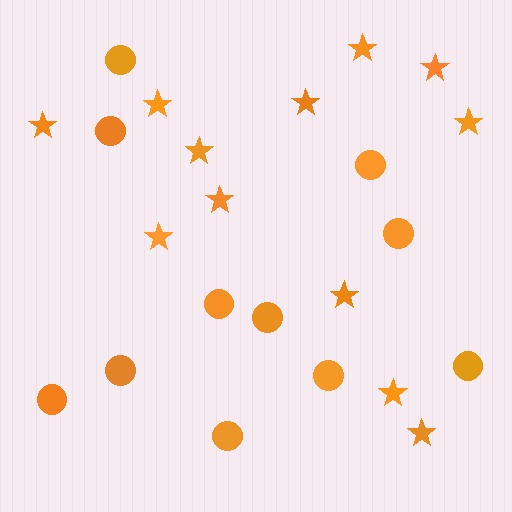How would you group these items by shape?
There are 2 groups: one group of stars (12) and one group of circles (11).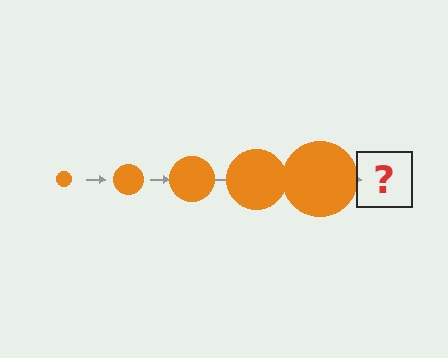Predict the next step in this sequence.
The next step is an orange circle, larger than the previous one.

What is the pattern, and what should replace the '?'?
The pattern is that the circle gets progressively larger each step. The '?' should be an orange circle, larger than the previous one.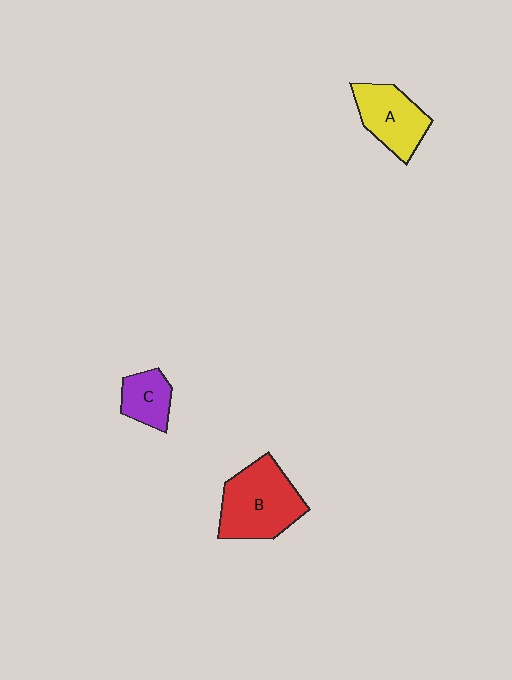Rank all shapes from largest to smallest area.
From largest to smallest: B (red), A (yellow), C (purple).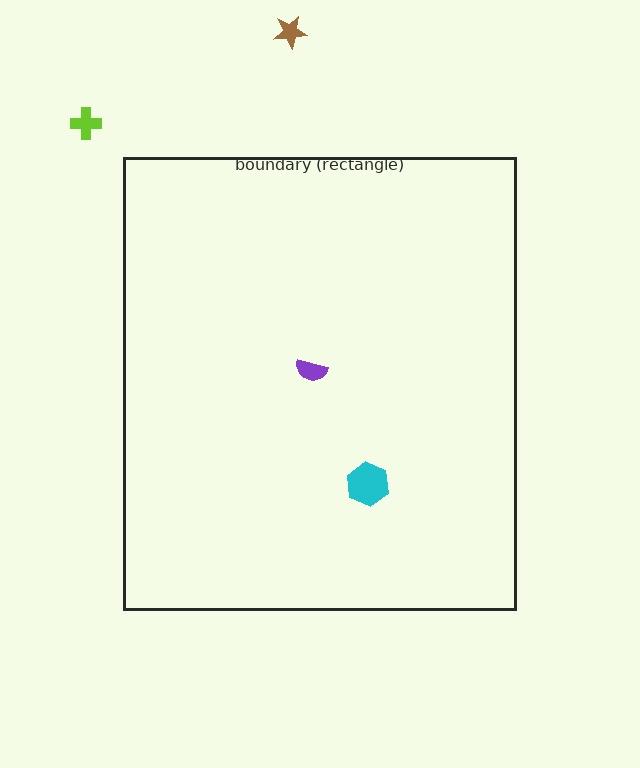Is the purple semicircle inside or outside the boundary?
Inside.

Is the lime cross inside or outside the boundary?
Outside.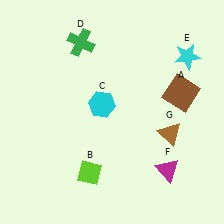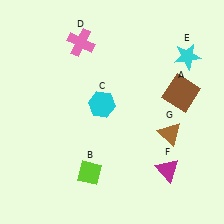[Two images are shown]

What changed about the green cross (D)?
In Image 1, D is green. In Image 2, it changed to pink.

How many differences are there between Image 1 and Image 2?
There is 1 difference between the two images.